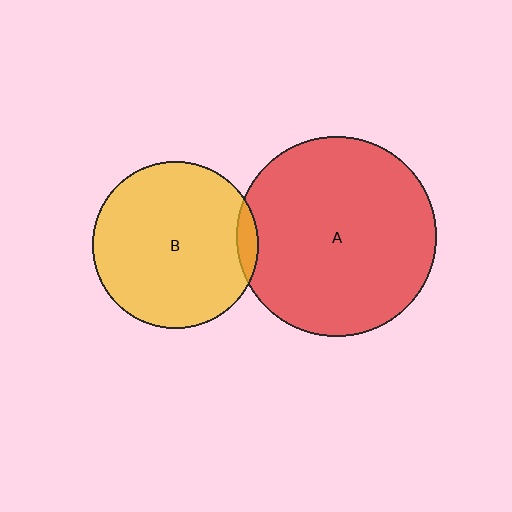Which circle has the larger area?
Circle A (red).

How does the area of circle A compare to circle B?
Approximately 1.4 times.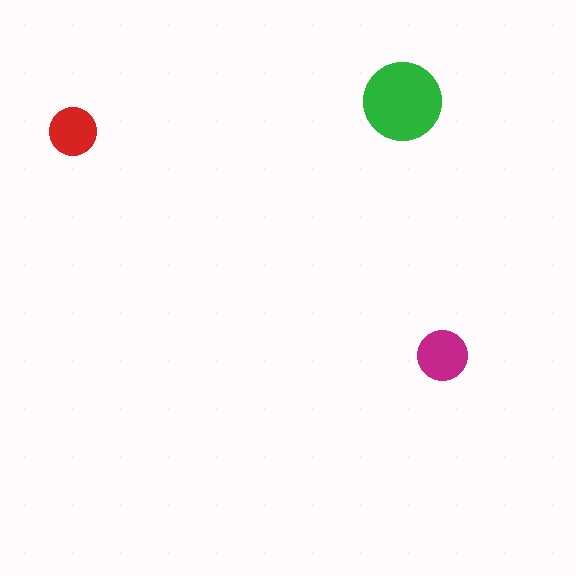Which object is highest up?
The green circle is topmost.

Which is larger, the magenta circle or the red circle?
The magenta one.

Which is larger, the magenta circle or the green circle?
The green one.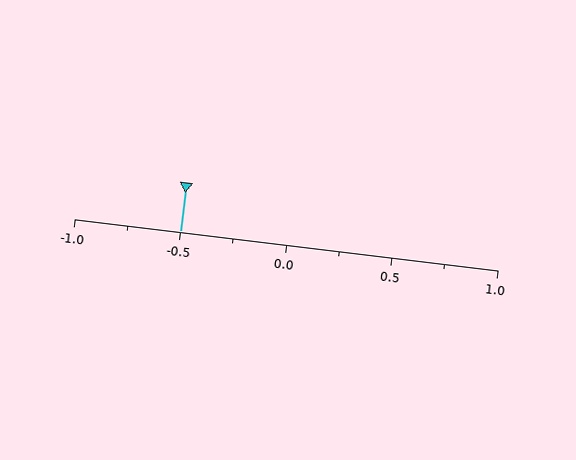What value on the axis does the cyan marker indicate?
The marker indicates approximately -0.5.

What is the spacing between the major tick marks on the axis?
The major ticks are spaced 0.5 apart.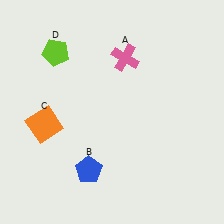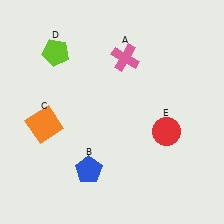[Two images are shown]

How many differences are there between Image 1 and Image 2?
There is 1 difference between the two images.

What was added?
A red circle (E) was added in Image 2.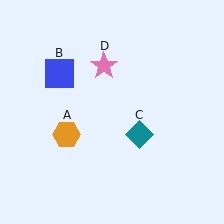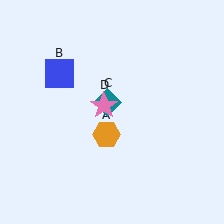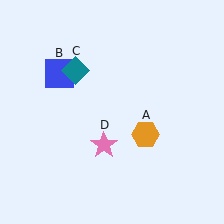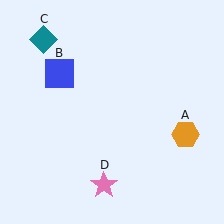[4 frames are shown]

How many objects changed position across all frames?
3 objects changed position: orange hexagon (object A), teal diamond (object C), pink star (object D).